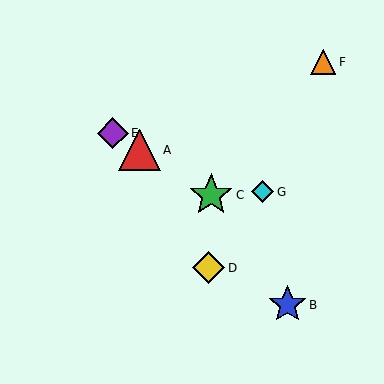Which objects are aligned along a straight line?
Objects A, C, E are aligned along a straight line.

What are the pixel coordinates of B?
Object B is at (288, 305).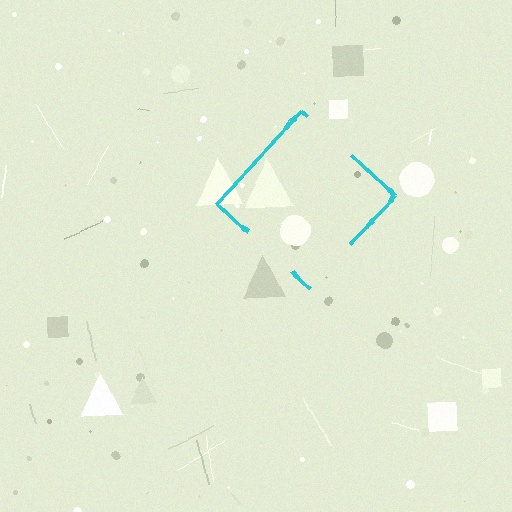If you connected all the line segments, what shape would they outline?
They would outline a diamond.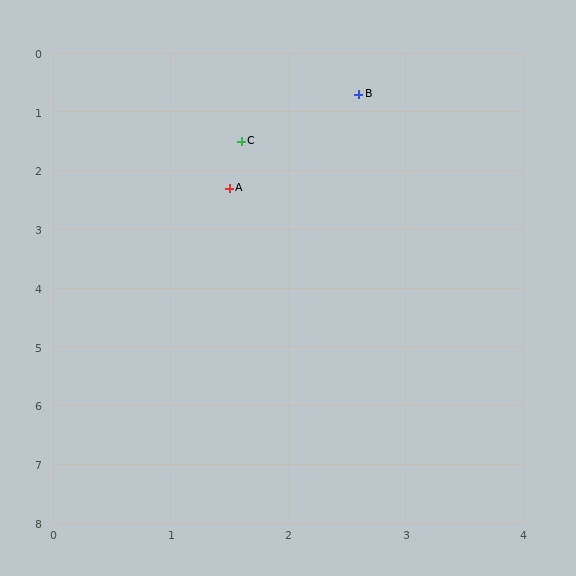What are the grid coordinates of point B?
Point B is at approximately (2.6, 0.7).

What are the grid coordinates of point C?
Point C is at approximately (1.6, 1.5).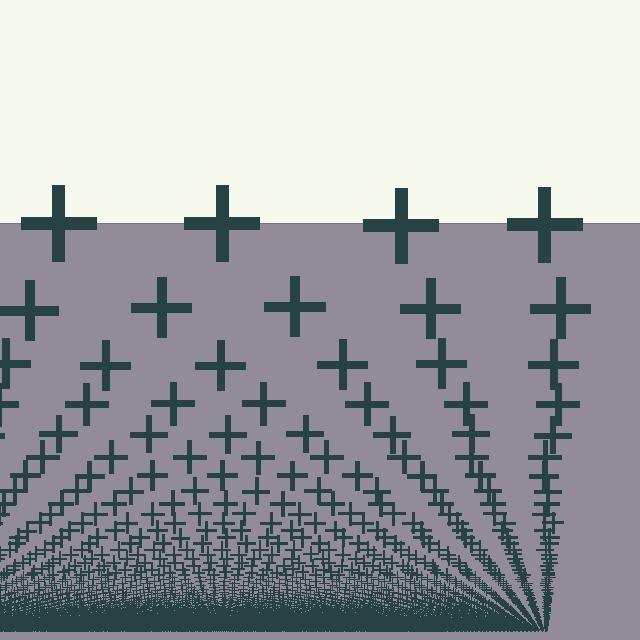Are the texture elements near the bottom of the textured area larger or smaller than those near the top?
Smaller. The gradient is inverted — elements near the bottom are smaller and denser.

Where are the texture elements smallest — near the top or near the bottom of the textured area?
Near the bottom.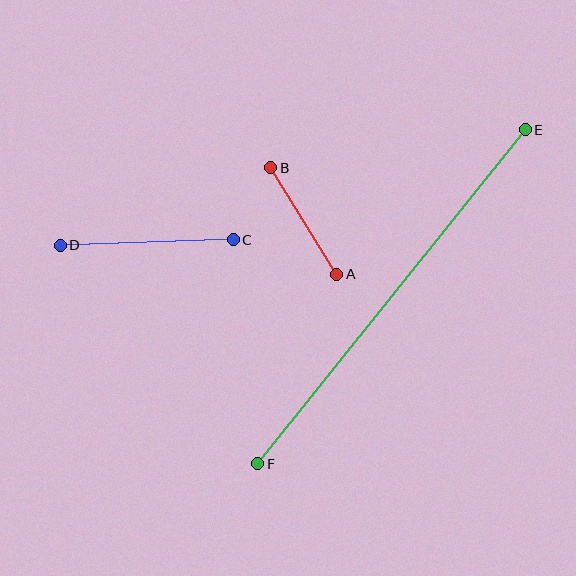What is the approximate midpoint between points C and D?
The midpoint is at approximately (147, 242) pixels.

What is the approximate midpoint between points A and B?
The midpoint is at approximately (304, 221) pixels.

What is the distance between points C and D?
The distance is approximately 173 pixels.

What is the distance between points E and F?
The distance is approximately 428 pixels.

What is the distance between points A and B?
The distance is approximately 125 pixels.